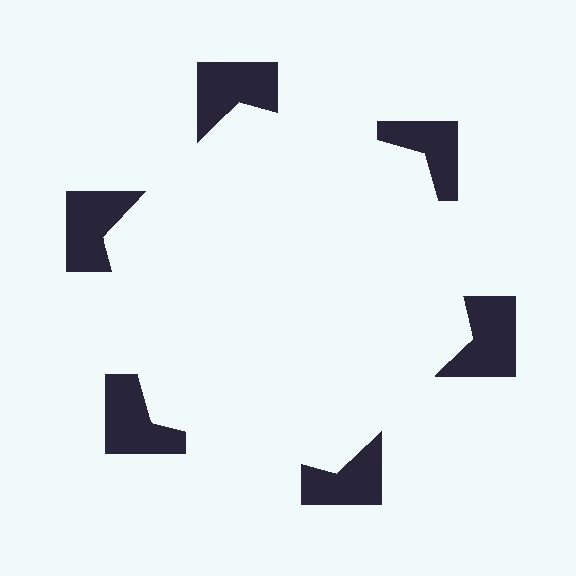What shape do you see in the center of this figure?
An illusory hexagon — its edges are inferred from the aligned wedge cuts in the notched squares, not physically drawn.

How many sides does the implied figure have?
6 sides.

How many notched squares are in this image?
There are 6 — one at each vertex of the illusory hexagon.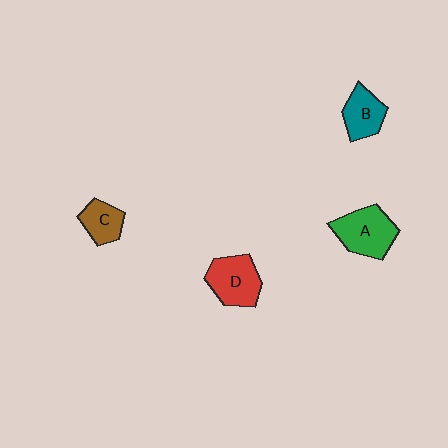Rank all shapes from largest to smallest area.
From largest to smallest: A (green), D (red), B (teal), C (brown).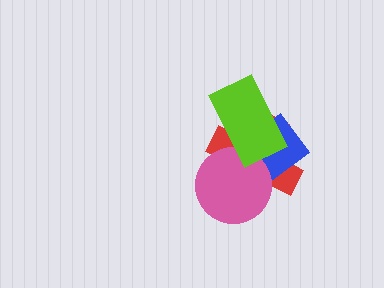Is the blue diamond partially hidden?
Yes, it is partially covered by another shape.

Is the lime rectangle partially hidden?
No, no other shape covers it.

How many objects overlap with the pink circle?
3 objects overlap with the pink circle.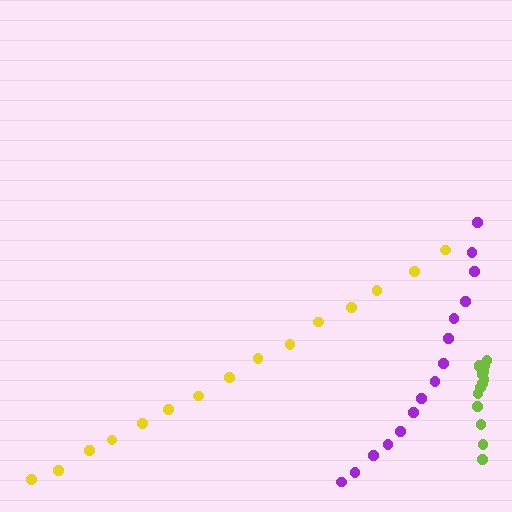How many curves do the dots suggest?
There are 3 distinct paths.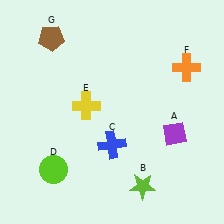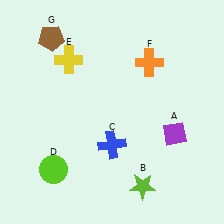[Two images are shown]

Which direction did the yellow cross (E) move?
The yellow cross (E) moved up.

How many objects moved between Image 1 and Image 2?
2 objects moved between the two images.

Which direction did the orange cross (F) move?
The orange cross (F) moved left.